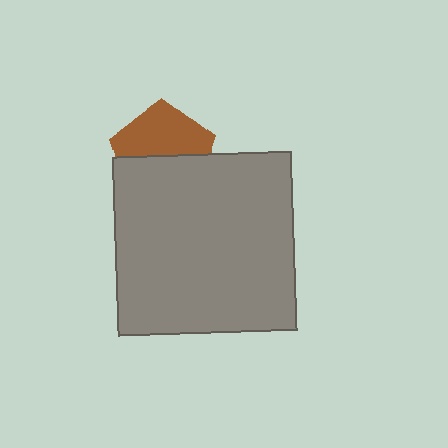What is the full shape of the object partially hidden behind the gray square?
The partially hidden object is a brown pentagon.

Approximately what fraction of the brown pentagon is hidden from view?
Roughly 48% of the brown pentagon is hidden behind the gray square.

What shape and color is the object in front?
The object in front is a gray square.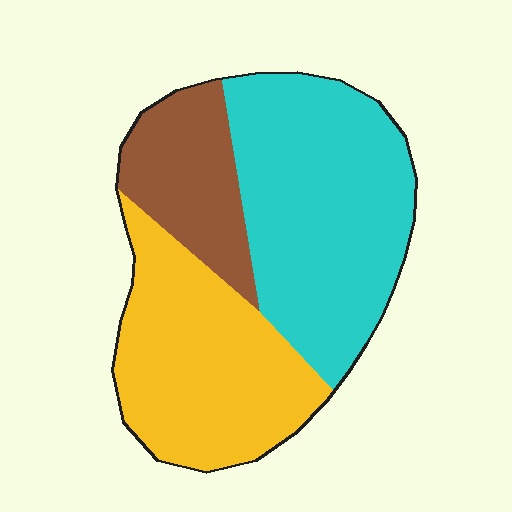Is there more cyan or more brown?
Cyan.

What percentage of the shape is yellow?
Yellow covers about 35% of the shape.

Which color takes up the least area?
Brown, at roughly 20%.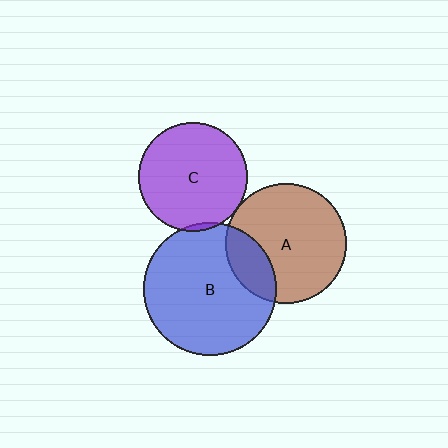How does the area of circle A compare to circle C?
Approximately 1.2 times.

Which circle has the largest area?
Circle B (blue).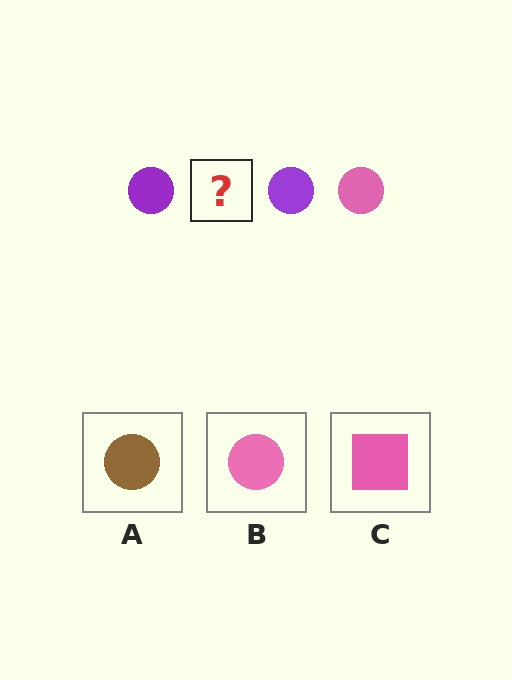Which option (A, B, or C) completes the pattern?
B.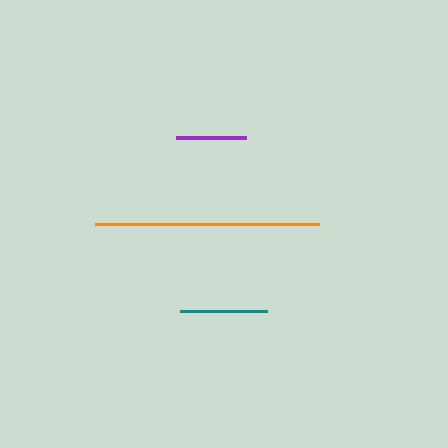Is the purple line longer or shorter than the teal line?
The teal line is longer than the purple line.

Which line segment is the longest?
The orange line is the longest at approximately 224 pixels.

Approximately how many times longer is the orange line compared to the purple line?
The orange line is approximately 3.2 times the length of the purple line.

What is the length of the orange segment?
The orange segment is approximately 224 pixels long.